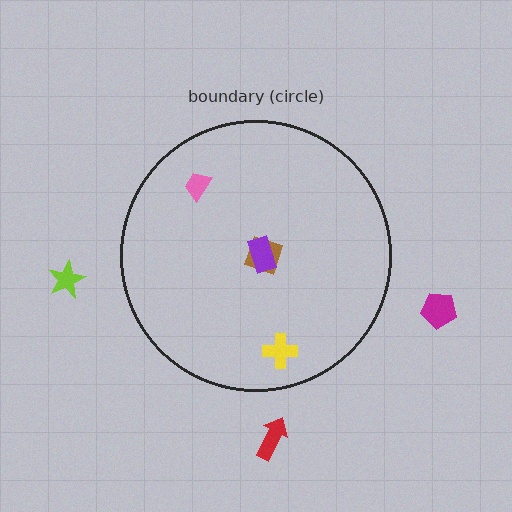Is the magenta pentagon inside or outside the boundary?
Outside.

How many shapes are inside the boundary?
4 inside, 3 outside.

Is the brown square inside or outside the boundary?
Inside.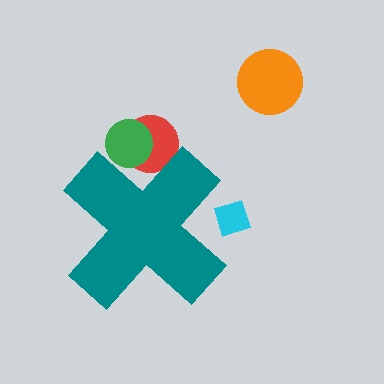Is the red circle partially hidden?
Yes, the red circle is partially hidden behind the teal cross.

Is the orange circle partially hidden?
No, the orange circle is fully visible.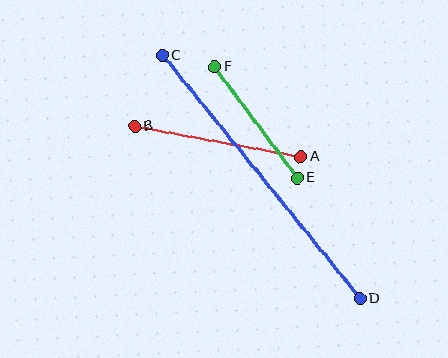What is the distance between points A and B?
The distance is approximately 168 pixels.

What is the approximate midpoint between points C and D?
The midpoint is at approximately (261, 177) pixels.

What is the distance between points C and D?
The distance is approximately 313 pixels.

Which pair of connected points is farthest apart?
Points C and D are farthest apart.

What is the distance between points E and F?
The distance is approximately 138 pixels.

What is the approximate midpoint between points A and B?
The midpoint is at approximately (218, 141) pixels.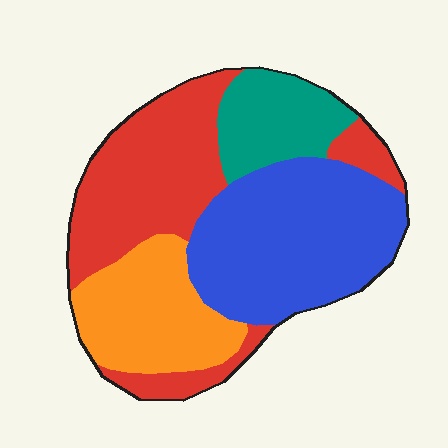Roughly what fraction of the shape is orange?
Orange covers roughly 20% of the shape.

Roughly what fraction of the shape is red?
Red covers 33% of the shape.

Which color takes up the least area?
Teal, at roughly 15%.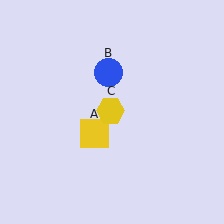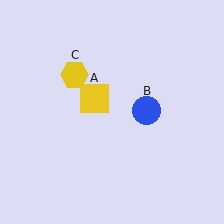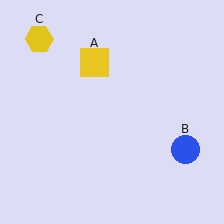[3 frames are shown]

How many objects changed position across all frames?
3 objects changed position: yellow square (object A), blue circle (object B), yellow hexagon (object C).